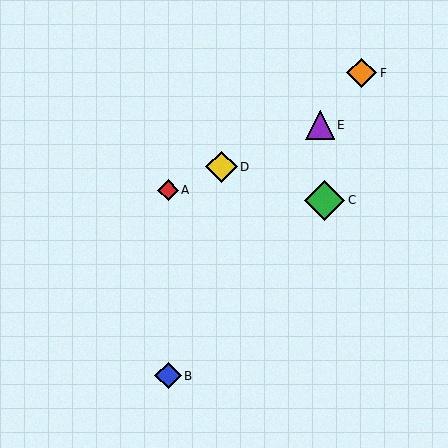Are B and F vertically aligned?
No, B is at x≈168 and F is at x≈362.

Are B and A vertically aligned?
Yes, both are at x≈168.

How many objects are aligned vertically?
2 objects (A, B) are aligned vertically.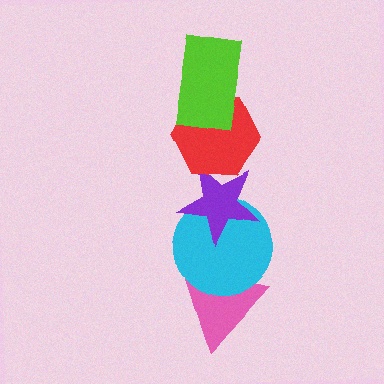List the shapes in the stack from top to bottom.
From top to bottom: the lime rectangle, the red hexagon, the purple star, the cyan circle, the pink triangle.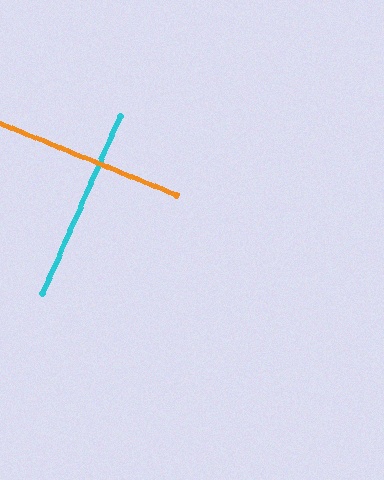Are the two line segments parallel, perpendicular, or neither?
Perpendicular — they meet at approximately 88°.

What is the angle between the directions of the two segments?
Approximately 88 degrees.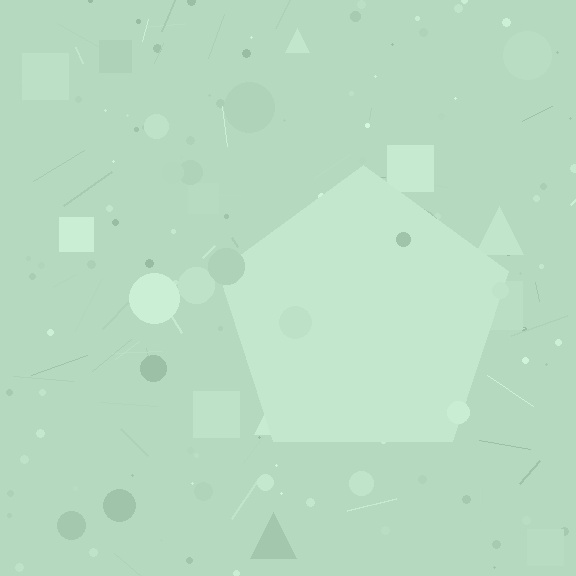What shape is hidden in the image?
A pentagon is hidden in the image.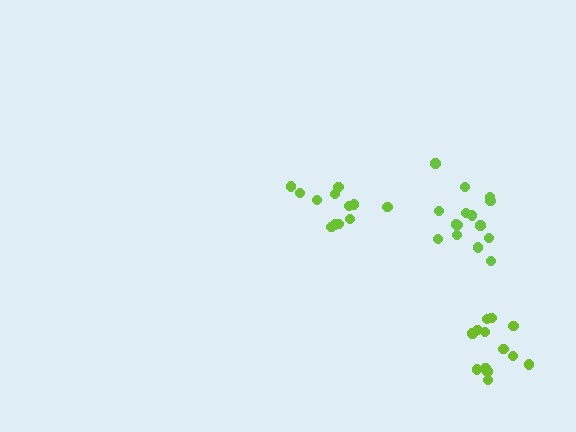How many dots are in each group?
Group 1: 13 dots, Group 2: 13 dots, Group 3: 15 dots (41 total).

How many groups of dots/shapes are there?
There are 3 groups.